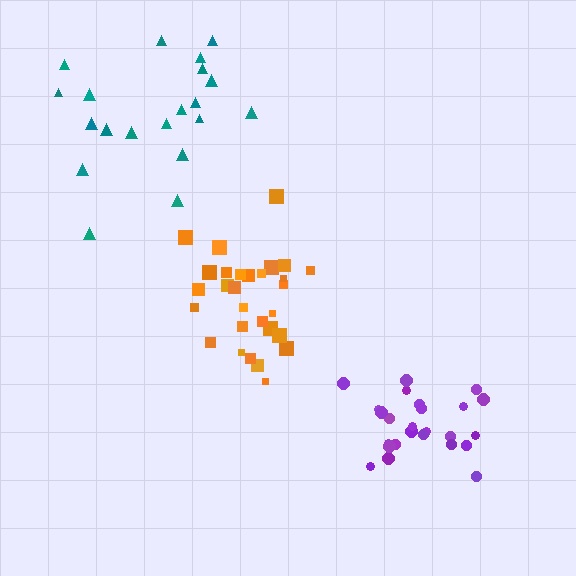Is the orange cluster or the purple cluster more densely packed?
Orange.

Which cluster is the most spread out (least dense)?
Teal.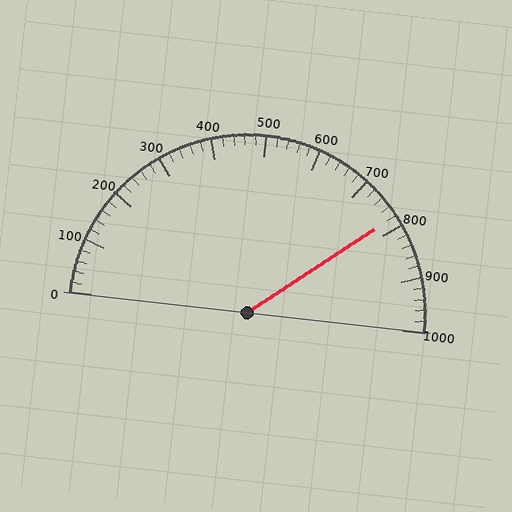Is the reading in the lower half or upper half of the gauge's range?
The reading is in the upper half of the range (0 to 1000).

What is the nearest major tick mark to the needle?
The nearest major tick mark is 800.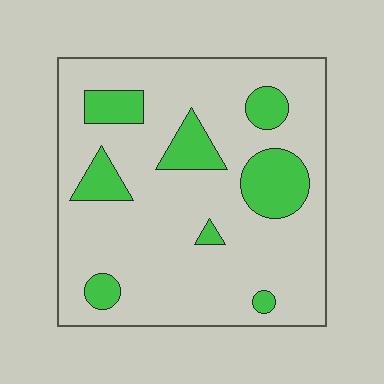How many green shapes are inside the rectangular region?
8.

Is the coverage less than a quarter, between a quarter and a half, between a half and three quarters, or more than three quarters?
Less than a quarter.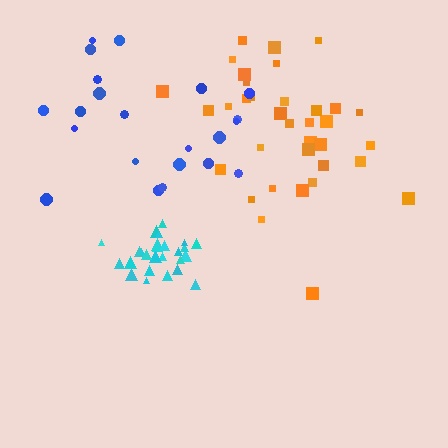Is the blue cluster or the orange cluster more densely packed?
Orange.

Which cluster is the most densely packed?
Cyan.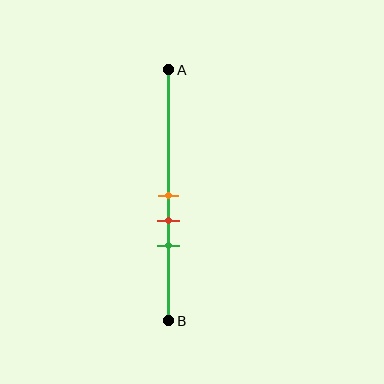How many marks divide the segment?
There are 3 marks dividing the segment.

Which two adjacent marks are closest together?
The orange and red marks are the closest adjacent pair.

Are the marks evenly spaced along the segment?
Yes, the marks are approximately evenly spaced.